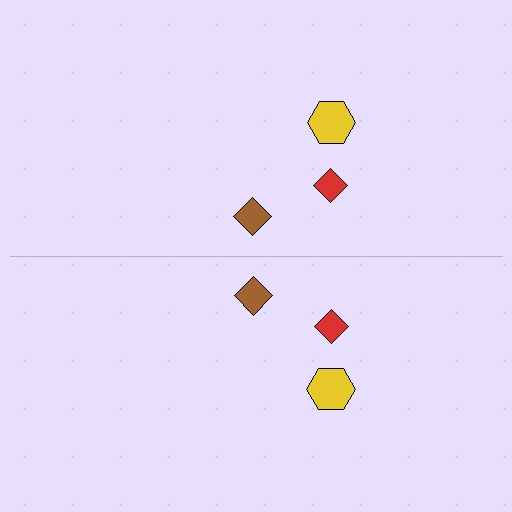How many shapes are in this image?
There are 6 shapes in this image.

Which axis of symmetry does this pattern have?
The pattern has a horizontal axis of symmetry running through the center of the image.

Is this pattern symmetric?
Yes, this pattern has bilateral (reflection) symmetry.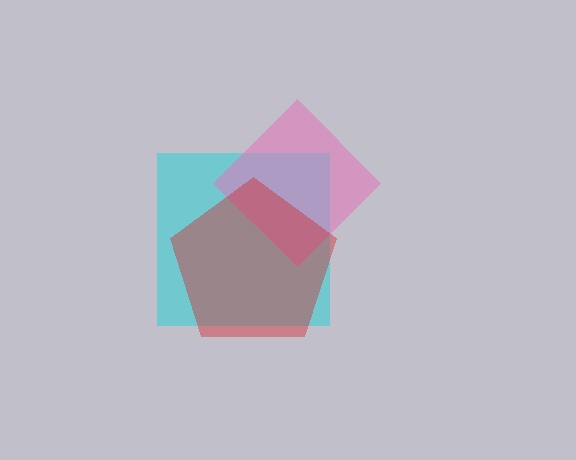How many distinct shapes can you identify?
There are 3 distinct shapes: a cyan square, a pink diamond, a red pentagon.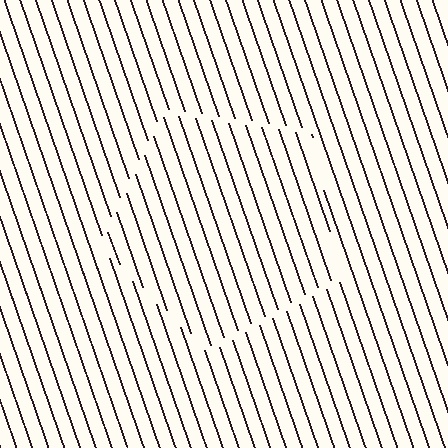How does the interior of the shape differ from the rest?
The interior of the shape contains the same grating, shifted by half a period — the contour is defined by the phase discontinuity where line-ends from the inner and outer gratings abut.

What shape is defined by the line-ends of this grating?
An illusory pentagon. The interior of the shape contains the same grating, shifted by half a period — the contour is defined by the phase discontinuity where line-ends from the inner and outer gratings abut.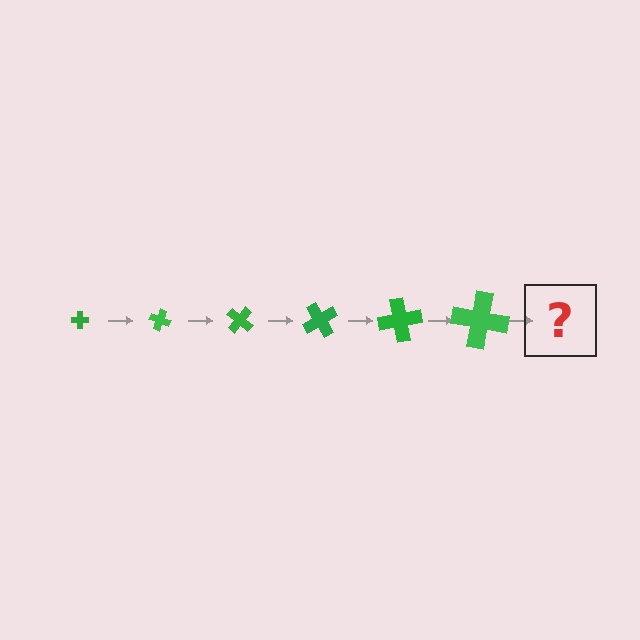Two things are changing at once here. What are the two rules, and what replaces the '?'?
The two rules are that the cross grows larger each step and it rotates 20 degrees each step. The '?' should be a cross, larger than the previous one and rotated 120 degrees from the start.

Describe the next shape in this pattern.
It should be a cross, larger than the previous one and rotated 120 degrees from the start.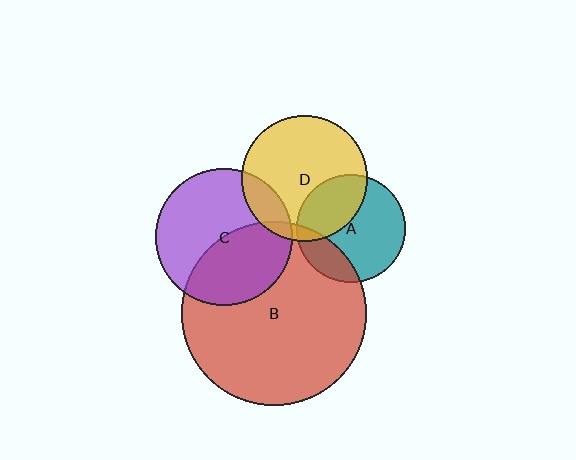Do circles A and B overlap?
Yes.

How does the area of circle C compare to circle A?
Approximately 1.6 times.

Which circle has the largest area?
Circle B (red).